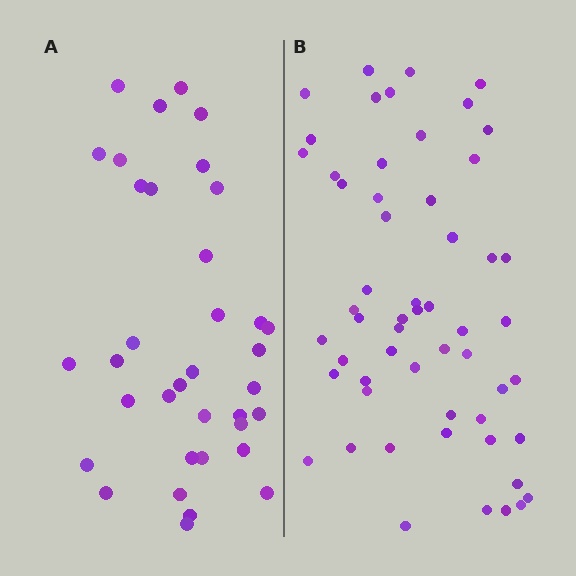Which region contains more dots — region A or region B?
Region B (the right region) has more dots.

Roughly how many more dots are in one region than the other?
Region B has approximately 20 more dots than region A.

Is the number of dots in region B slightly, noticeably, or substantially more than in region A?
Region B has substantially more. The ratio is roughly 1.6 to 1.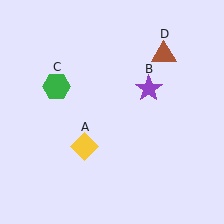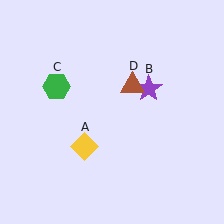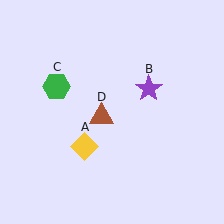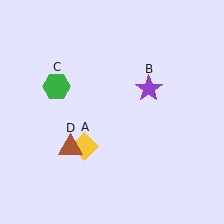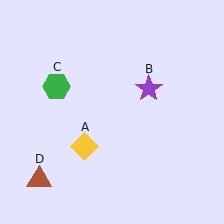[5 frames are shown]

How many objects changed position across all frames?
1 object changed position: brown triangle (object D).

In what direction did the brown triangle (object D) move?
The brown triangle (object D) moved down and to the left.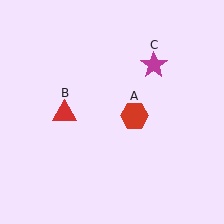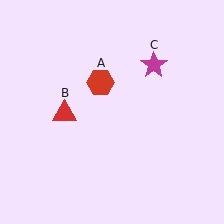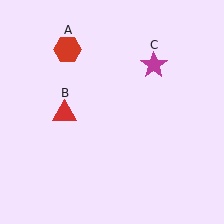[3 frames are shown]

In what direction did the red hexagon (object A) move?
The red hexagon (object A) moved up and to the left.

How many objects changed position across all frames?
1 object changed position: red hexagon (object A).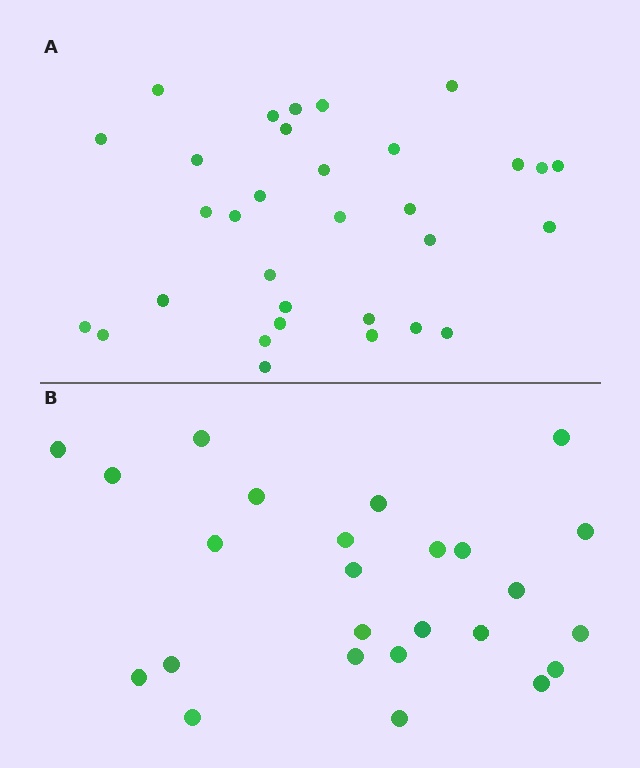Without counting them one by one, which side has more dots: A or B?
Region A (the top region) has more dots.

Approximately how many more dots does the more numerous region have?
Region A has roughly 8 or so more dots than region B.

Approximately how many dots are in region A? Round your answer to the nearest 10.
About 30 dots. (The exact count is 32, which rounds to 30.)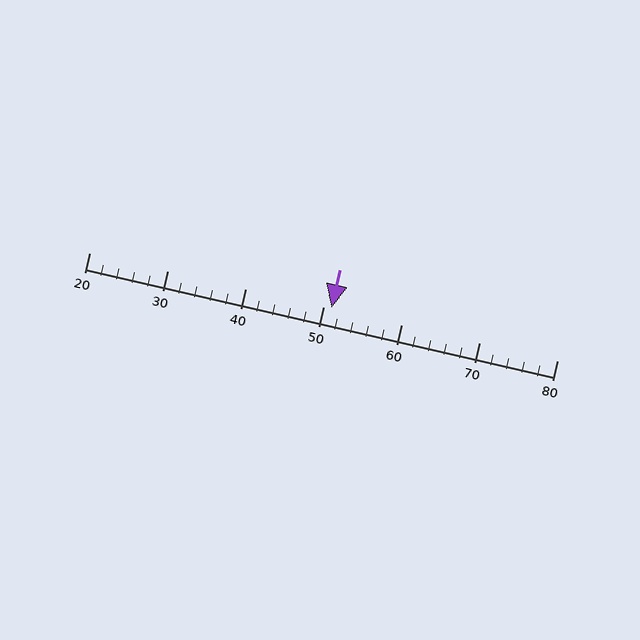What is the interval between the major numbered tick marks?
The major tick marks are spaced 10 units apart.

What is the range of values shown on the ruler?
The ruler shows values from 20 to 80.